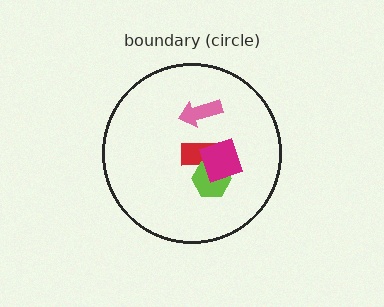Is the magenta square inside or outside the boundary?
Inside.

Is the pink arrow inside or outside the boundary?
Inside.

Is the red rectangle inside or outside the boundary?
Inside.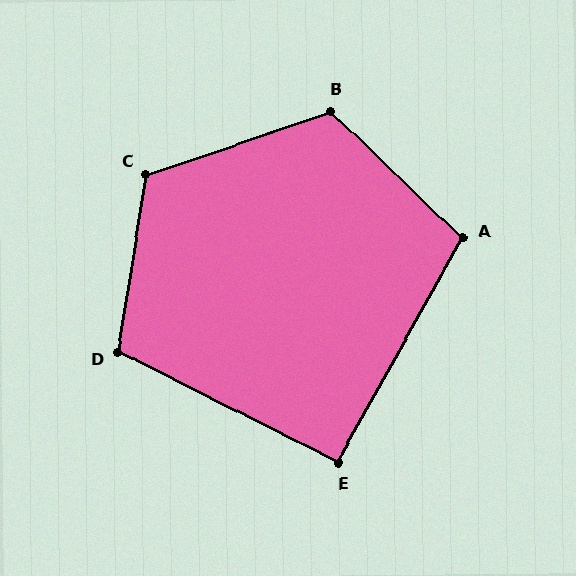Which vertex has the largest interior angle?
C, at approximately 118 degrees.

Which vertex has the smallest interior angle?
E, at approximately 92 degrees.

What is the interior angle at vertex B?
Approximately 117 degrees (obtuse).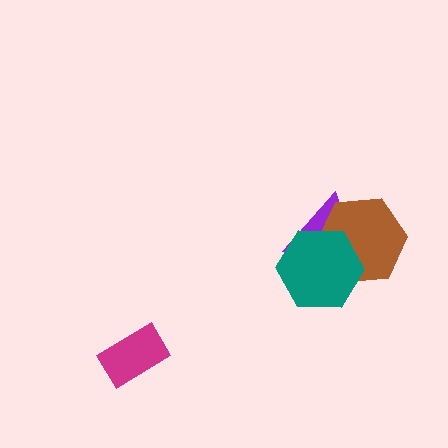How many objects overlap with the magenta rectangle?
0 objects overlap with the magenta rectangle.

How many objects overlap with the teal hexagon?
2 objects overlap with the teal hexagon.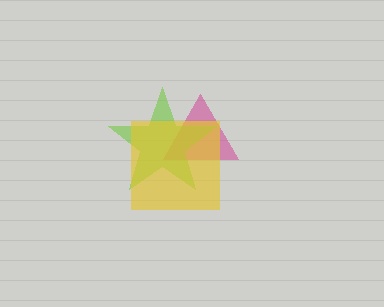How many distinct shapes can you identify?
There are 3 distinct shapes: a magenta triangle, a lime star, a yellow square.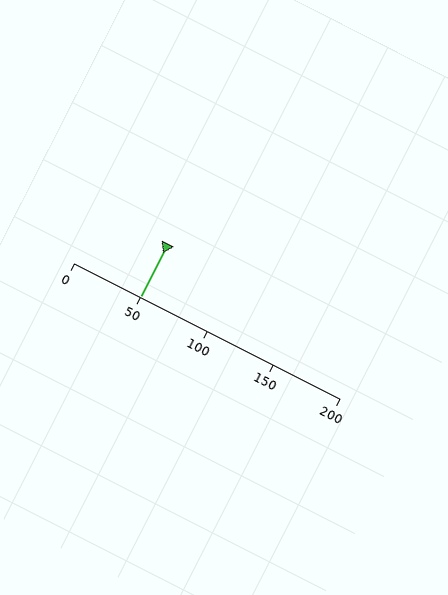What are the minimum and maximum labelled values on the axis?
The axis runs from 0 to 200.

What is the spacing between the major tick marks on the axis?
The major ticks are spaced 50 apart.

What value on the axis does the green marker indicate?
The marker indicates approximately 50.